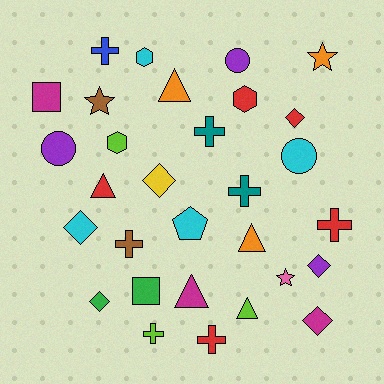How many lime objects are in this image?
There are 3 lime objects.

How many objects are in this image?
There are 30 objects.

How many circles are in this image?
There are 3 circles.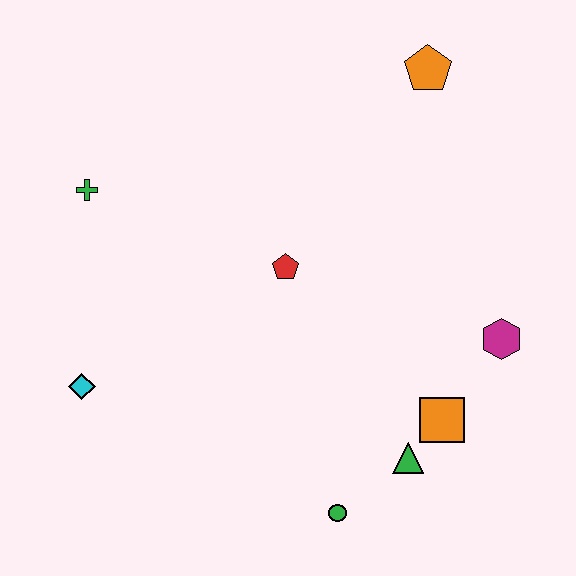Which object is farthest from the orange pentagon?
The cyan diamond is farthest from the orange pentagon.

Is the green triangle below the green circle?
No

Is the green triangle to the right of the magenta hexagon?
No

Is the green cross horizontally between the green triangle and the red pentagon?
No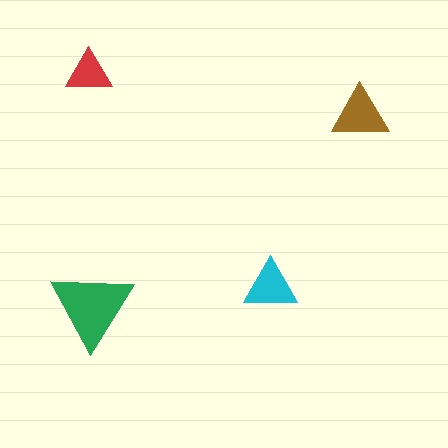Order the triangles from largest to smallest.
the green one, the brown one, the cyan one, the red one.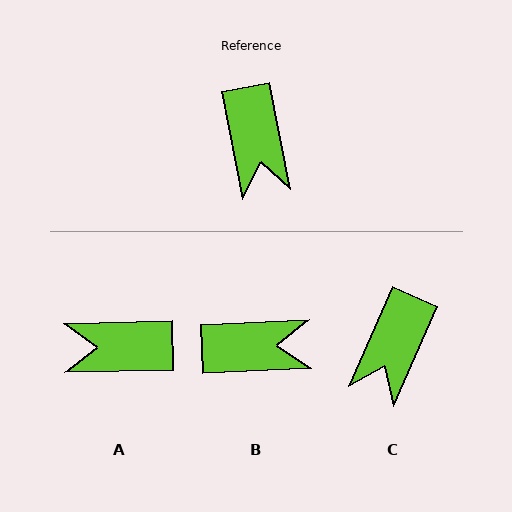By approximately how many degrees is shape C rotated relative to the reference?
Approximately 35 degrees clockwise.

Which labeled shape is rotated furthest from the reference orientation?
A, about 100 degrees away.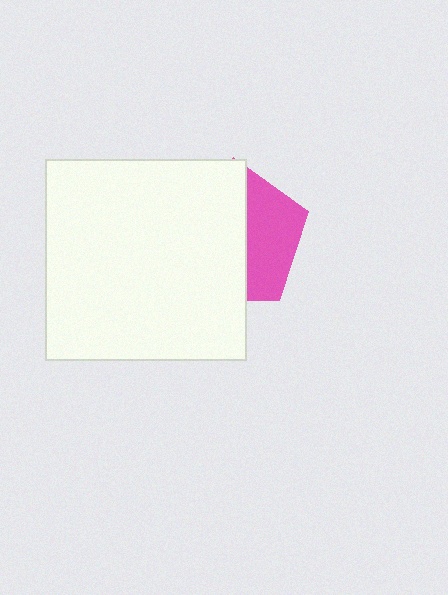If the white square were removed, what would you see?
You would see the complete pink pentagon.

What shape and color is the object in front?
The object in front is a white square.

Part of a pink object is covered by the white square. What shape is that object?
It is a pentagon.